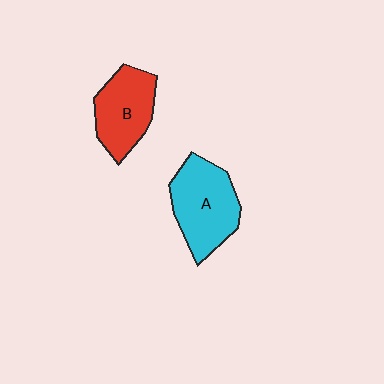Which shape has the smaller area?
Shape B (red).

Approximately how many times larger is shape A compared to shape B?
Approximately 1.2 times.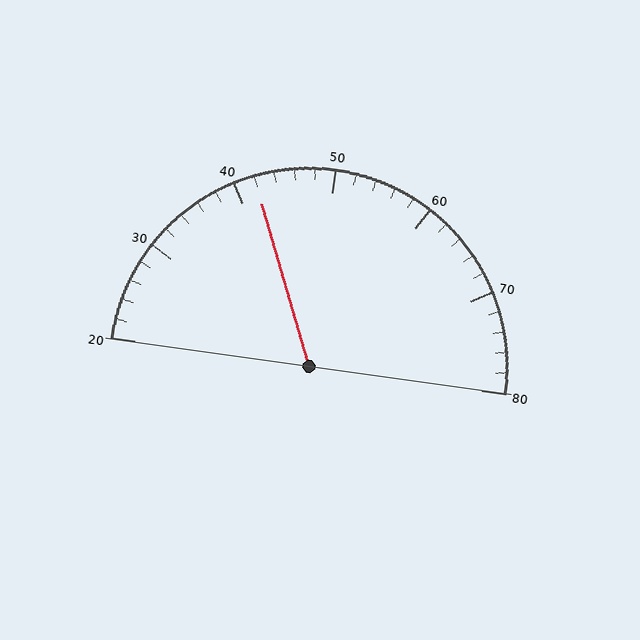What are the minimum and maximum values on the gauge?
The gauge ranges from 20 to 80.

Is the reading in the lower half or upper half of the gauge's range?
The reading is in the lower half of the range (20 to 80).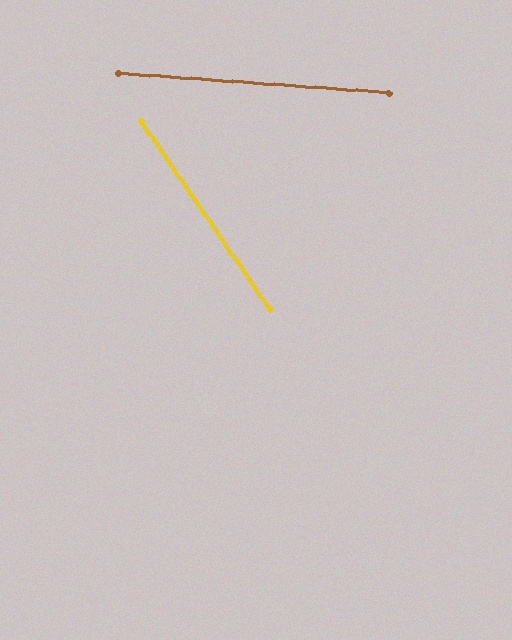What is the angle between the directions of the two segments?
Approximately 51 degrees.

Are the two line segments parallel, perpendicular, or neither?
Neither parallel nor perpendicular — they differ by about 51°.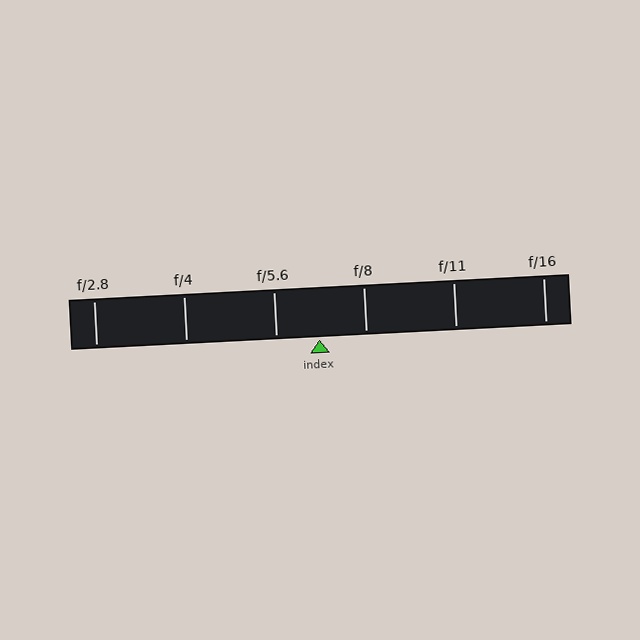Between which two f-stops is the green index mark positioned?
The index mark is between f/5.6 and f/8.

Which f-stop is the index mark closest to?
The index mark is closest to f/5.6.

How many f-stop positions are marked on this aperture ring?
There are 6 f-stop positions marked.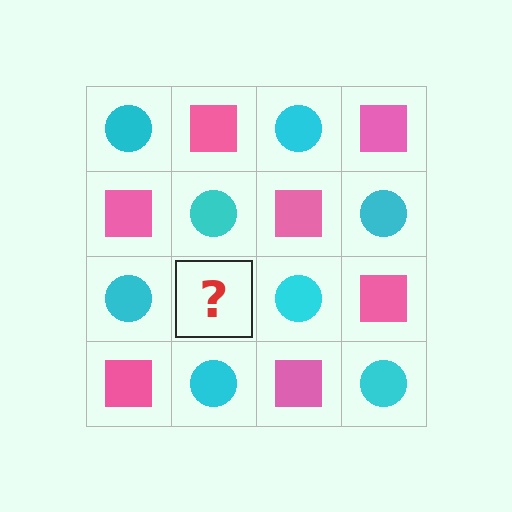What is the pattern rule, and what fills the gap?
The rule is that it alternates cyan circle and pink square in a checkerboard pattern. The gap should be filled with a pink square.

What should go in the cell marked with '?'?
The missing cell should contain a pink square.